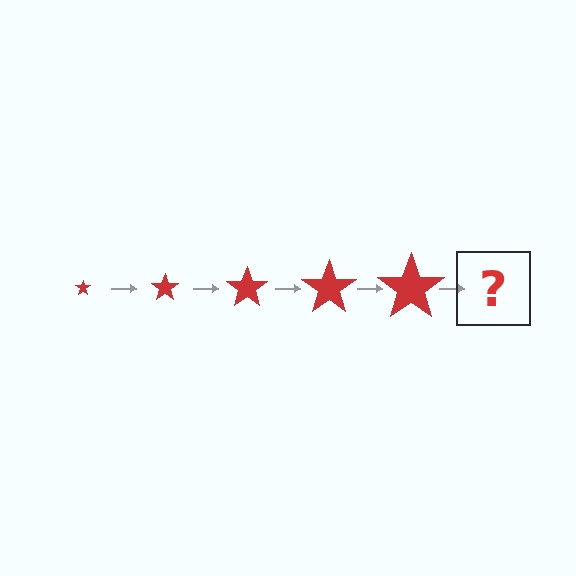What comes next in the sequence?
The next element should be a red star, larger than the previous one.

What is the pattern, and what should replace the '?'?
The pattern is that the star gets progressively larger each step. The '?' should be a red star, larger than the previous one.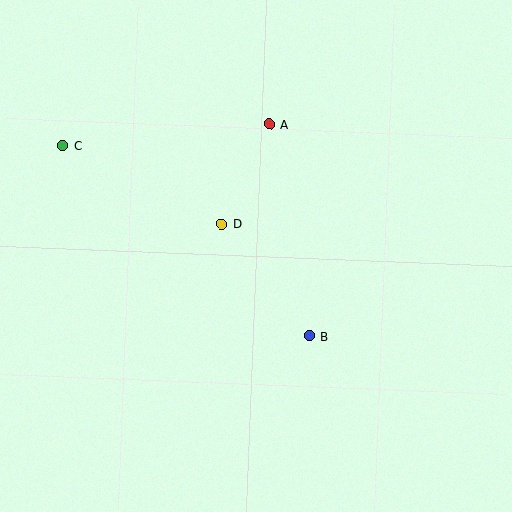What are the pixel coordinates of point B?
Point B is at (309, 336).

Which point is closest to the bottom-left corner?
Point B is closest to the bottom-left corner.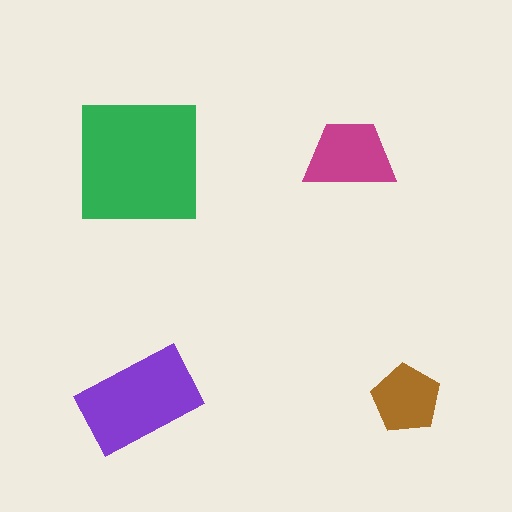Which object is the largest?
The green square.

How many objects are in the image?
There are 4 objects in the image.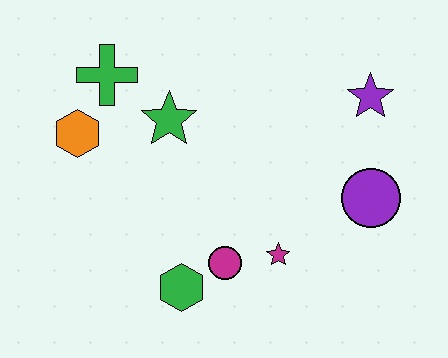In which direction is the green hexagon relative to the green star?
The green hexagon is below the green star.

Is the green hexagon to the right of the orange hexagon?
Yes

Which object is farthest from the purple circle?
The orange hexagon is farthest from the purple circle.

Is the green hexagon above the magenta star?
No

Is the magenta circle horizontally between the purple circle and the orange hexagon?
Yes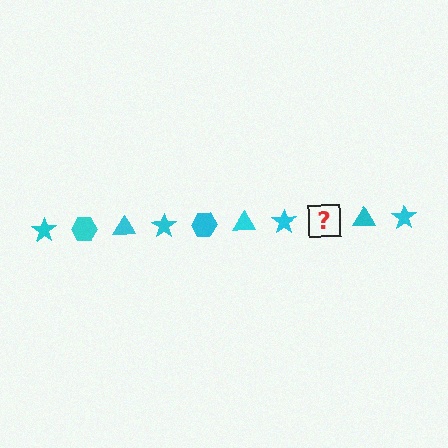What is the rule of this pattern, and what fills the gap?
The rule is that the pattern cycles through star, hexagon, triangle shapes in cyan. The gap should be filled with a cyan hexagon.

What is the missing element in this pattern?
The missing element is a cyan hexagon.